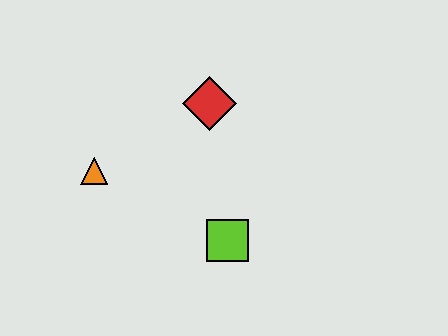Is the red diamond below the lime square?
No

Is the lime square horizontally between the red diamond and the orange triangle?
No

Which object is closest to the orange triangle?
The red diamond is closest to the orange triangle.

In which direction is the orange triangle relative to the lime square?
The orange triangle is to the left of the lime square.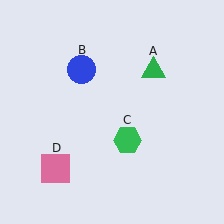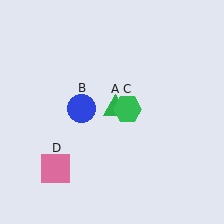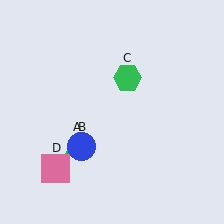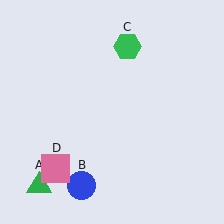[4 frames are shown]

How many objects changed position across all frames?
3 objects changed position: green triangle (object A), blue circle (object B), green hexagon (object C).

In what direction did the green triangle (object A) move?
The green triangle (object A) moved down and to the left.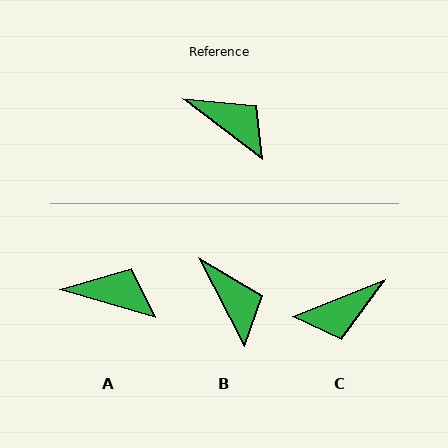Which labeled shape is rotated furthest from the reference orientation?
C, about 121 degrees away.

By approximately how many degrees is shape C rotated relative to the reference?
Approximately 121 degrees clockwise.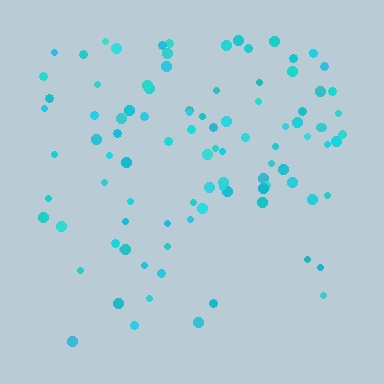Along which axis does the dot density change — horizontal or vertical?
Vertical.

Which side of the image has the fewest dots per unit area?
The bottom.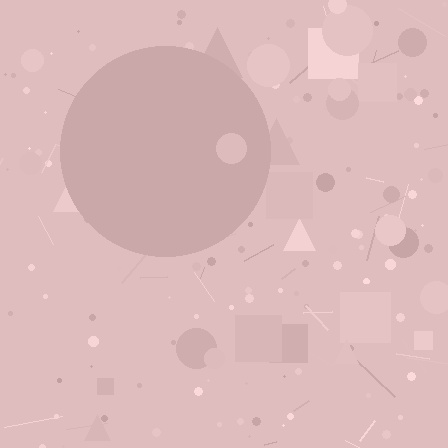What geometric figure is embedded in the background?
A circle is embedded in the background.